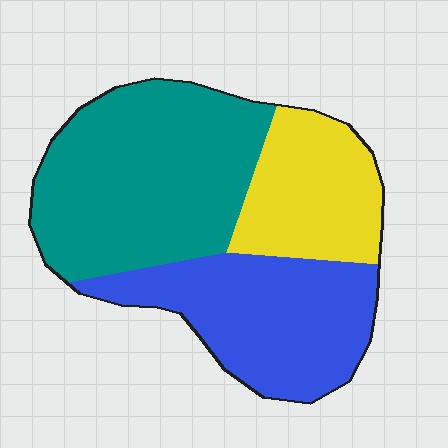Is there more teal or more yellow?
Teal.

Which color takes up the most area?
Teal, at roughly 45%.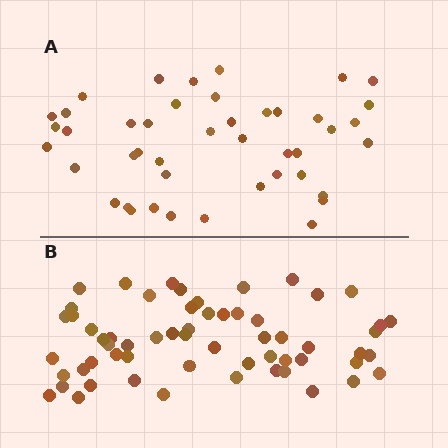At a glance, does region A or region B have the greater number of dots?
Region B (the bottom region) has more dots.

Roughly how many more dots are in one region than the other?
Region B has approximately 15 more dots than region A.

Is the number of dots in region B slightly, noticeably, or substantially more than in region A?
Region B has noticeably more, but not dramatically so. The ratio is roughly 1.4 to 1.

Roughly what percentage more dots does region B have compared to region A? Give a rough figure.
About 35% more.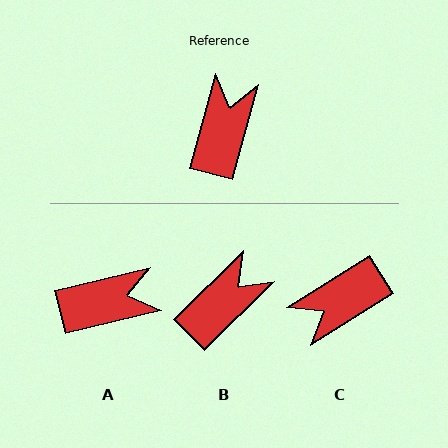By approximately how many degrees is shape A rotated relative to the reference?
Approximately 61 degrees clockwise.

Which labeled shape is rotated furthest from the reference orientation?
C, about 137 degrees away.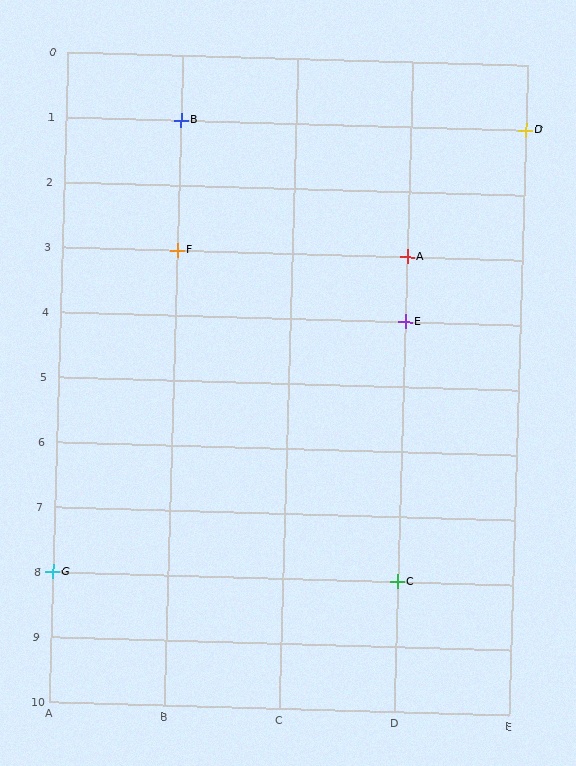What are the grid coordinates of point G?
Point G is at grid coordinates (A, 8).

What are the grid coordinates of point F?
Point F is at grid coordinates (B, 3).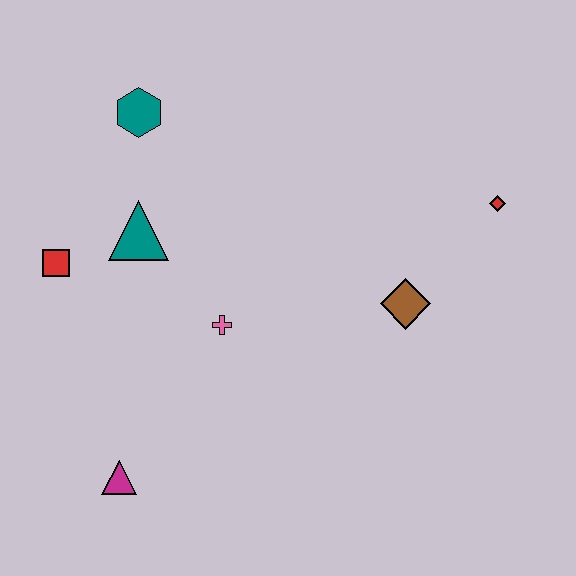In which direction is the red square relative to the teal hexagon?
The red square is below the teal hexagon.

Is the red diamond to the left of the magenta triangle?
No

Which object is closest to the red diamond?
The brown diamond is closest to the red diamond.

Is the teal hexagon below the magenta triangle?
No